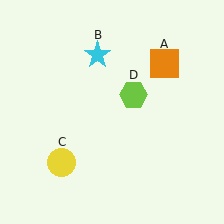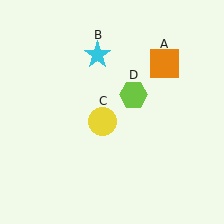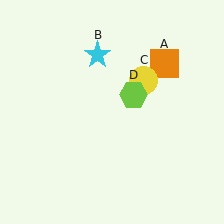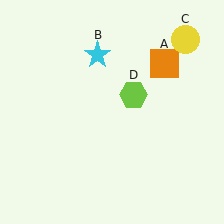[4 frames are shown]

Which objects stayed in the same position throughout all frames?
Orange square (object A) and cyan star (object B) and lime hexagon (object D) remained stationary.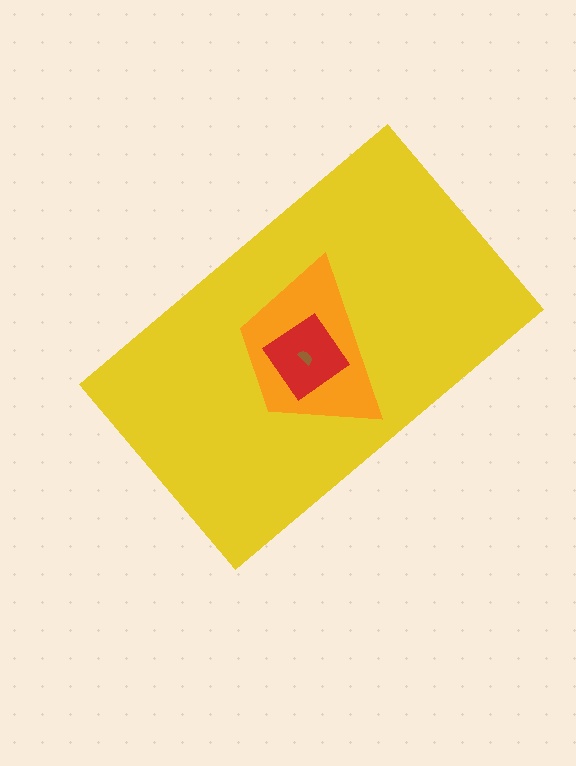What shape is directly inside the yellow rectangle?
The orange trapezoid.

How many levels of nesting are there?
4.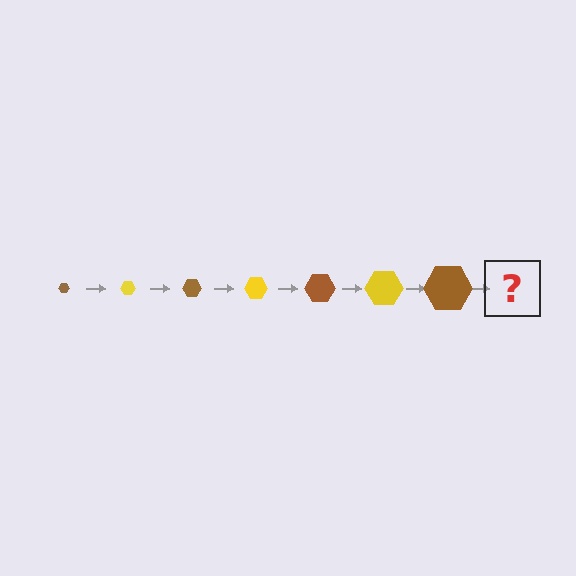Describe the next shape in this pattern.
It should be a yellow hexagon, larger than the previous one.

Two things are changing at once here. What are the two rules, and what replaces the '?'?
The two rules are that the hexagon grows larger each step and the color cycles through brown and yellow. The '?' should be a yellow hexagon, larger than the previous one.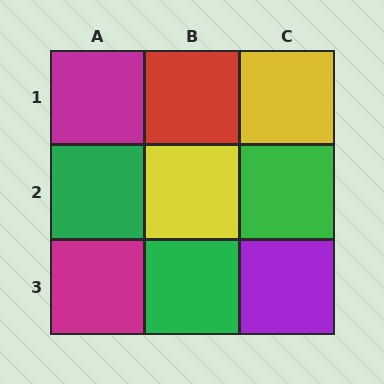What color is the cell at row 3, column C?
Purple.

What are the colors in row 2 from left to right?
Green, yellow, green.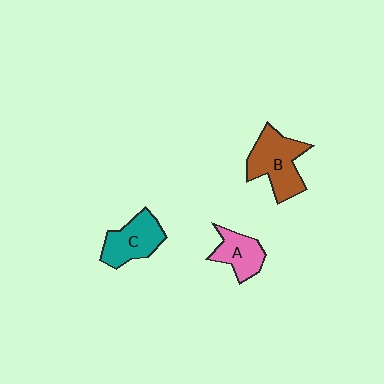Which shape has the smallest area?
Shape A (pink).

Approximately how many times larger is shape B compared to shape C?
Approximately 1.3 times.